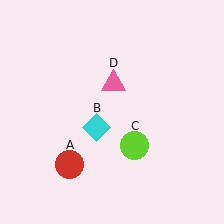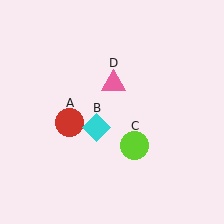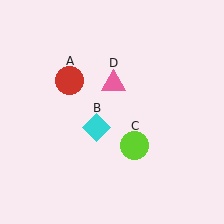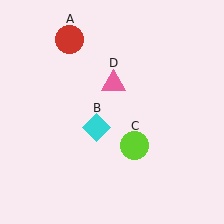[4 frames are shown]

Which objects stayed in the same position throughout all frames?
Cyan diamond (object B) and lime circle (object C) and pink triangle (object D) remained stationary.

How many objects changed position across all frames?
1 object changed position: red circle (object A).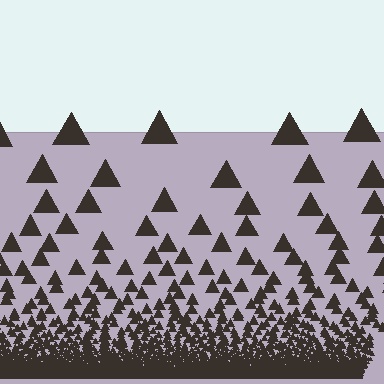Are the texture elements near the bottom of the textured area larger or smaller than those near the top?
Smaller. The gradient is inverted — elements near the bottom are smaller and denser.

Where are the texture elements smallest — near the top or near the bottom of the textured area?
Near the bottom.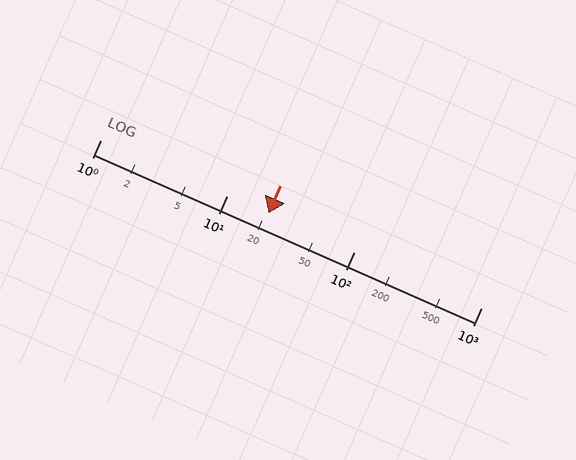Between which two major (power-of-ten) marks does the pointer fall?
The pointer is between 10 and 100.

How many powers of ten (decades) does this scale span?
The scale spans 3 decades, from 1 to 1000.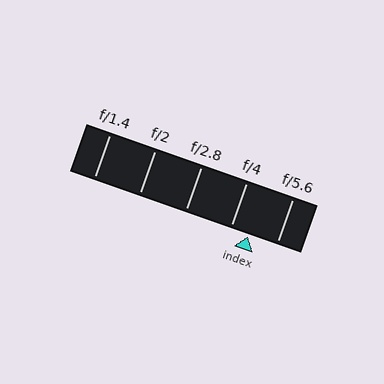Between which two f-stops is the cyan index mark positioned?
The index mark is between f/4 and f/5.6.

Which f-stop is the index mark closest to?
The index mark is closest to f/4.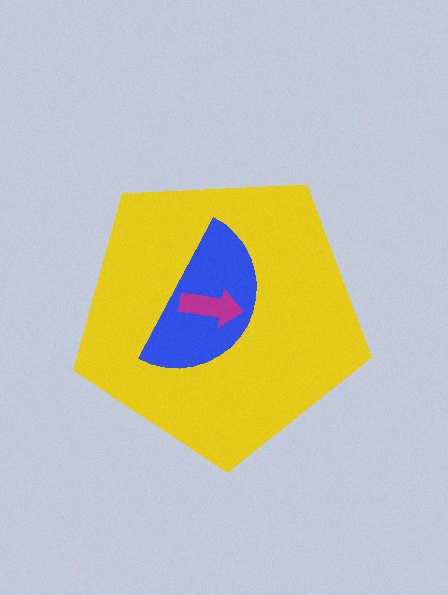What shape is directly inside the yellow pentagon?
The blue semicircle.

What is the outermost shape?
The yellow pentagon.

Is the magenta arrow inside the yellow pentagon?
Yes.